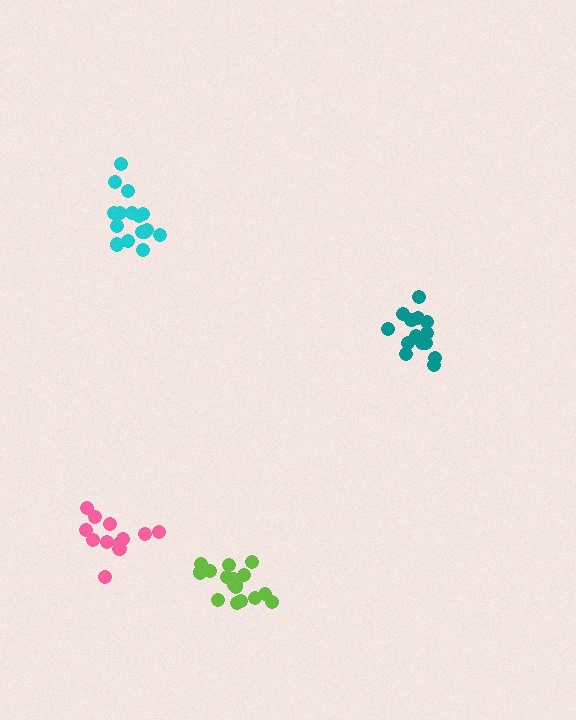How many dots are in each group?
Group 1: 17 dots, Group 2: 16 dots, Group 3: 12 dots, Group 4: 14 dots (59 total).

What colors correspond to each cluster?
The clusters are colored: lime, cyan, pink, teal.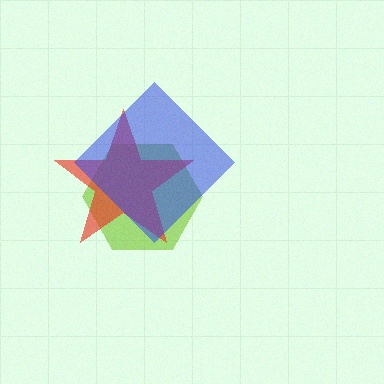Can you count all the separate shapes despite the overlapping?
Yes, there are 3 separate shapes.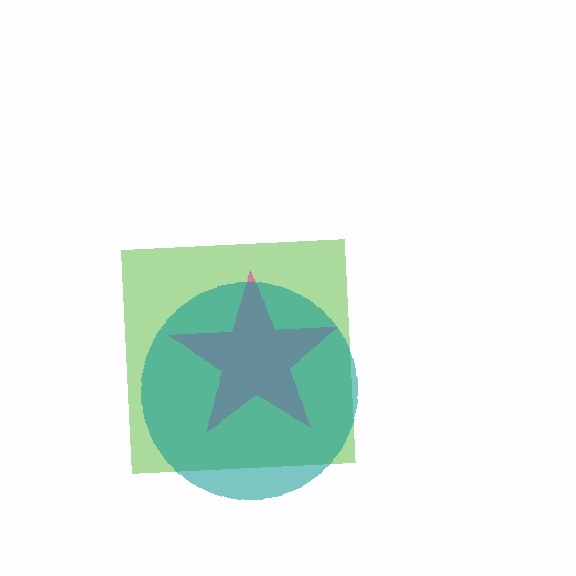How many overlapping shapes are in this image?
There are 3 overlapping shapes in the image.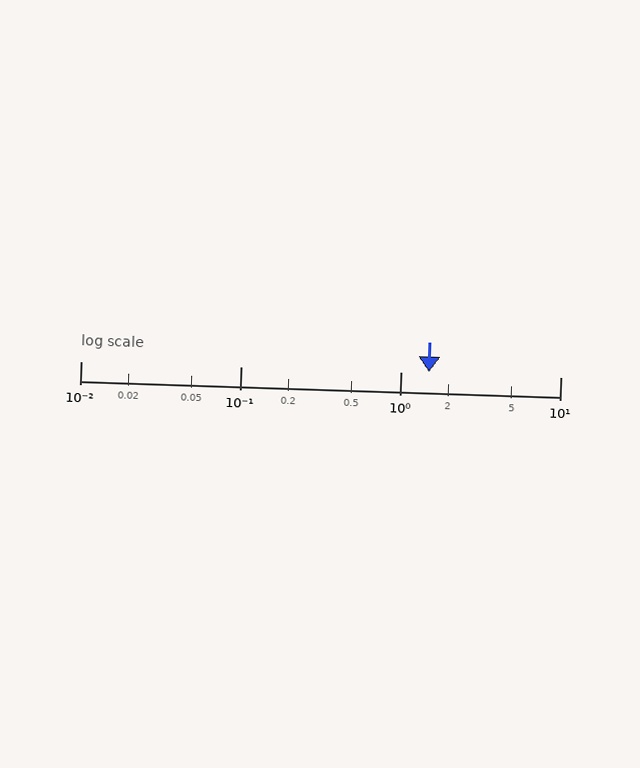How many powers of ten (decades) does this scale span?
The scale spans 3 decades, from 0.01 to 10.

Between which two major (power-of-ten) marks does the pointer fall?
The pointer is between 1 and 10.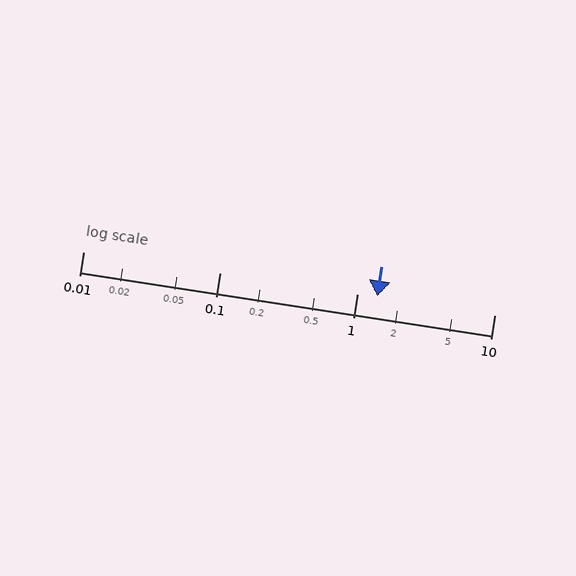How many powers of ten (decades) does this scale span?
The scale spans 3 decades, from 0.01 to 10.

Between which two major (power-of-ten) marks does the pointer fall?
The pointer is between 1 and 10.